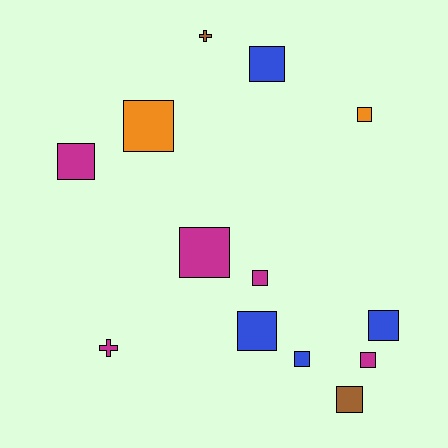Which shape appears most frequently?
Square, with 11 objects.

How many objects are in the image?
There are 13 objects.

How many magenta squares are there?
There are 4 magenta squares.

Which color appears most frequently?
Magenta, with 5 objects.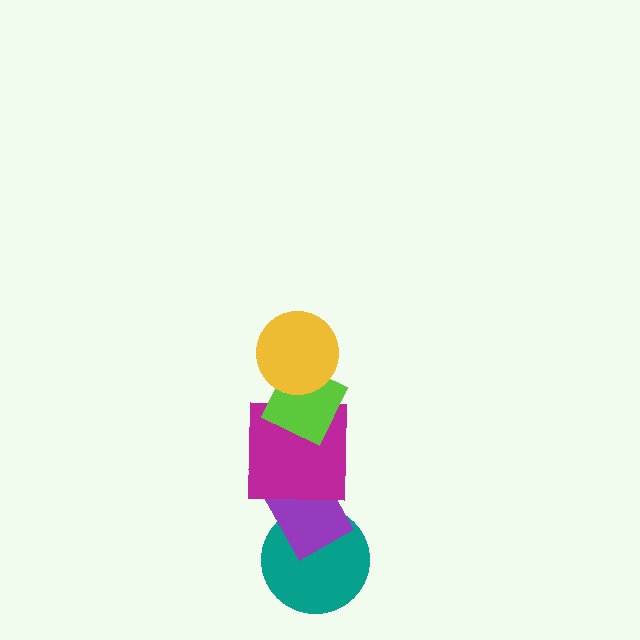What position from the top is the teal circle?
The teal circle is 5th from the top.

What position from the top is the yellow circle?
The yellow circle is 1st from the top.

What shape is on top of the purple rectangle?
The magenta square is on top of the purple rectangle.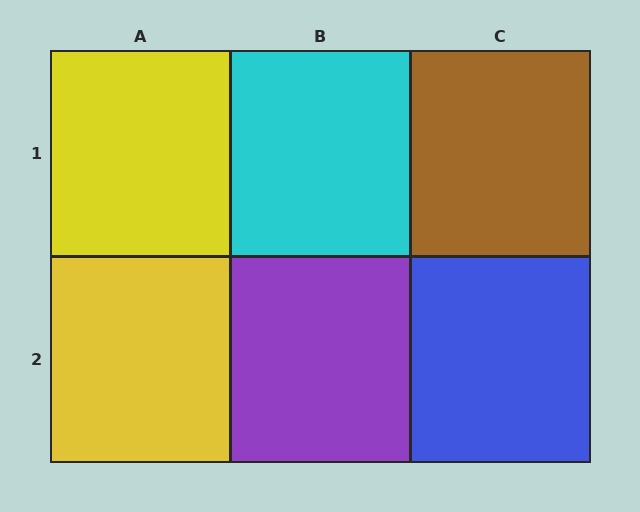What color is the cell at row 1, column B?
Cyan.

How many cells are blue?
1 cell is blue.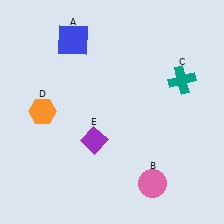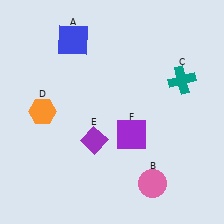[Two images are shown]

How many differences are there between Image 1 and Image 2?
There is 1 difference between the two images.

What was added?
A purple square (F) was added in Image 2.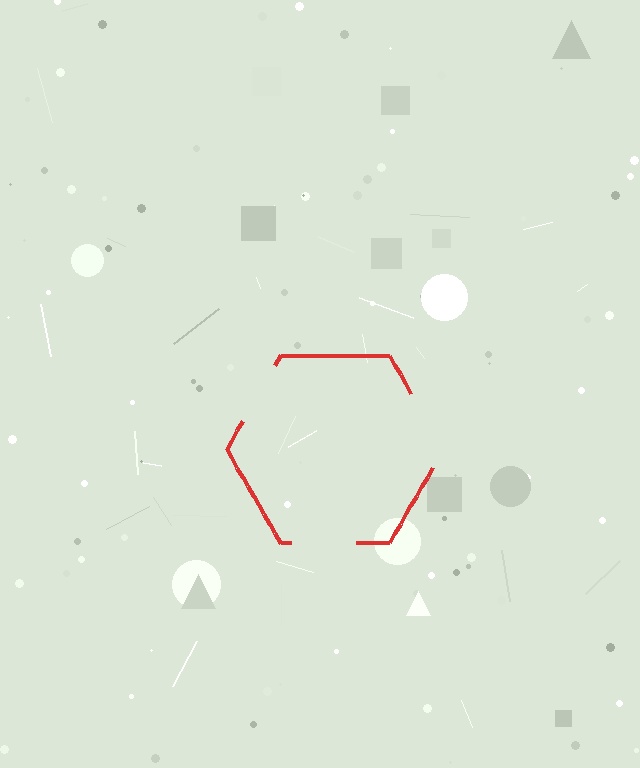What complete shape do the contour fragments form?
The contour fragments form a hexagon.